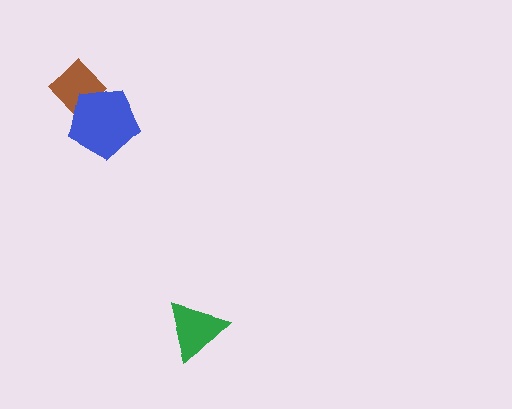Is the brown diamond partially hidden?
Yes, it is partially covered by another shape.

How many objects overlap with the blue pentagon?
1 object overlaps with the blue pentagon.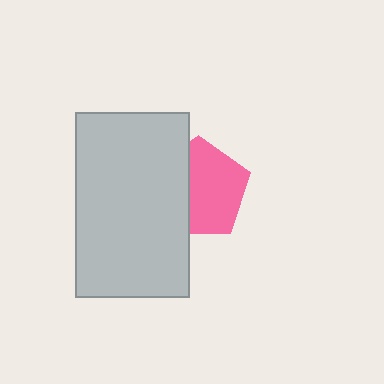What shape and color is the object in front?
The object in front is a light gray rectangle.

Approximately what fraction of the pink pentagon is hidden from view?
Roughly 37% of the pink pentagon is hidden behind the light gray rectangle.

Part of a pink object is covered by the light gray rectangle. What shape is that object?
It is a pentagon.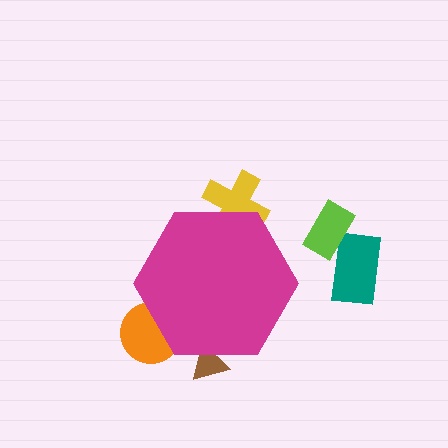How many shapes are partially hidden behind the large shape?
3 shapes are partially hidden.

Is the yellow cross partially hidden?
Yes, the yellow cross is partially hidden behind the magenta hexagon.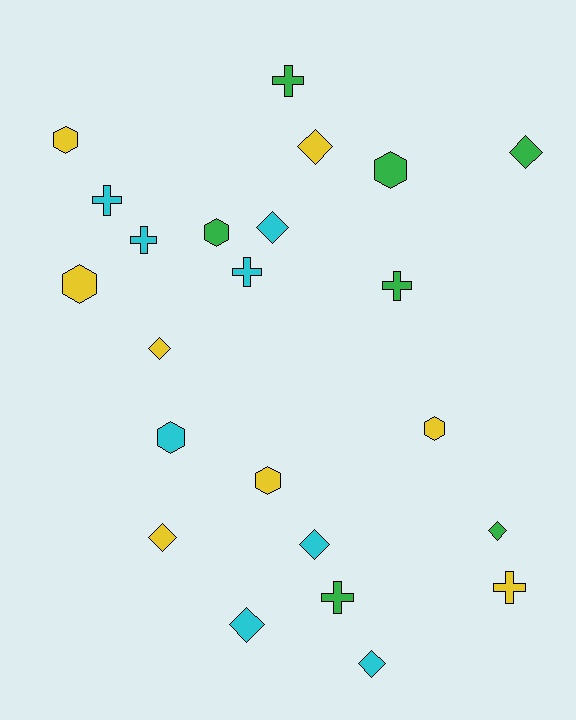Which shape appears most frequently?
Diamond, with 9 objects.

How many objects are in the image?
There are 23 objects.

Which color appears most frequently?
Yellow, with 8 objects.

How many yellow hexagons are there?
There are 4 yellow hexagons.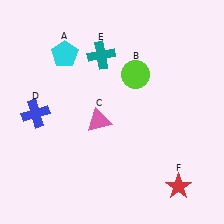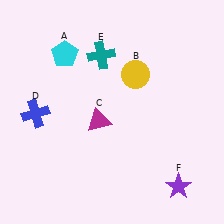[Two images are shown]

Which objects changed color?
B changed from lime to yellow. C changed from pink to magenta. F changed from red to purple.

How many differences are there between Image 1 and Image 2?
There are 3 differences between the two images.